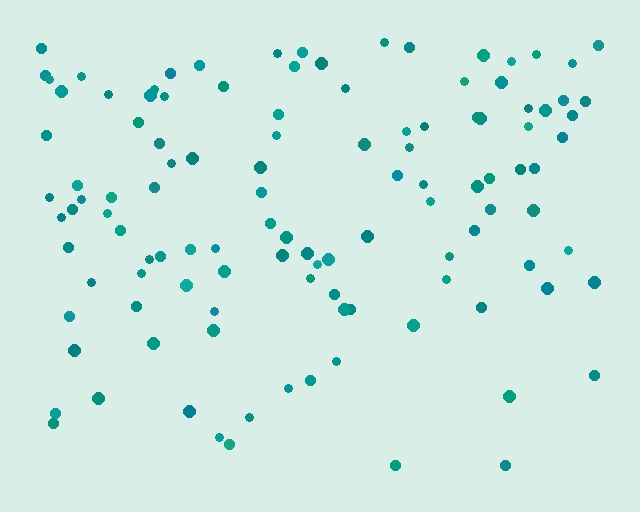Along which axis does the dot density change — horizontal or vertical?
Vertical.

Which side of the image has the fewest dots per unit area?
The bottom.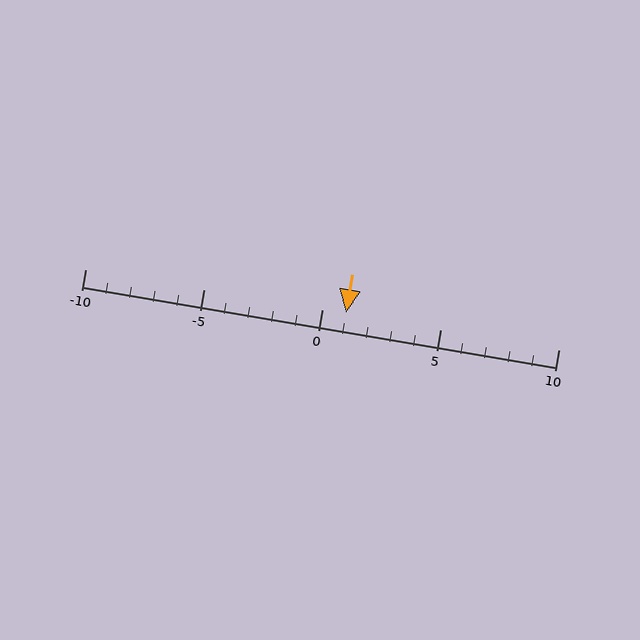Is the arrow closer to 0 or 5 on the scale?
The arrow is closer to 0.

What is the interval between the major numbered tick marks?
The major tick marks are spaced 5 units apart.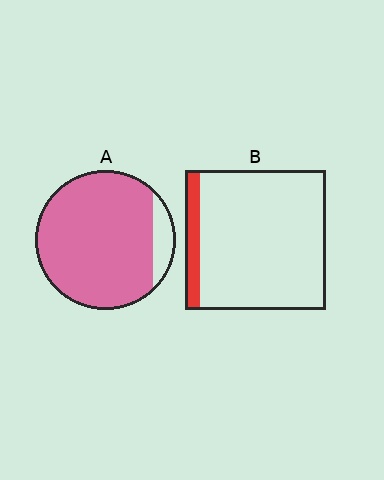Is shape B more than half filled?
No.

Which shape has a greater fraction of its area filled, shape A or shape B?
Shape A.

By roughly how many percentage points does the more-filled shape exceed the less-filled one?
By roughly 80 percentage points (A over B).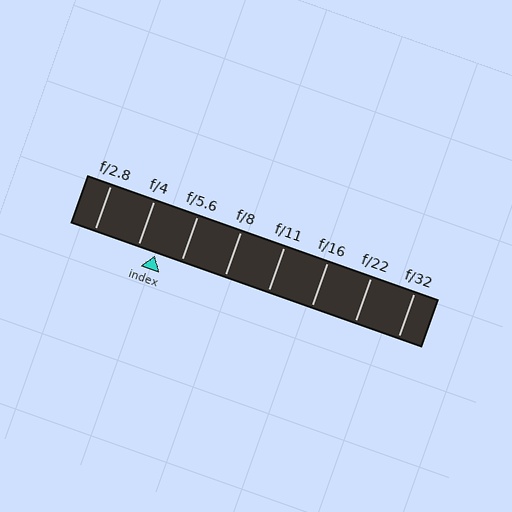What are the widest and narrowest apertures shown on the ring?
The widest aperture shown is f/2.8 and the narrowest is f/32.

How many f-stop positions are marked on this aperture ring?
There are 8 f-stop positions marked.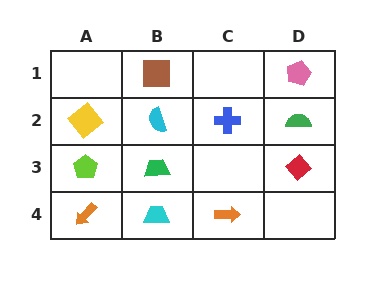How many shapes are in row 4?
3 shapes.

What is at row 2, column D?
A green semicircle.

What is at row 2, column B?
A cyan semicircle.